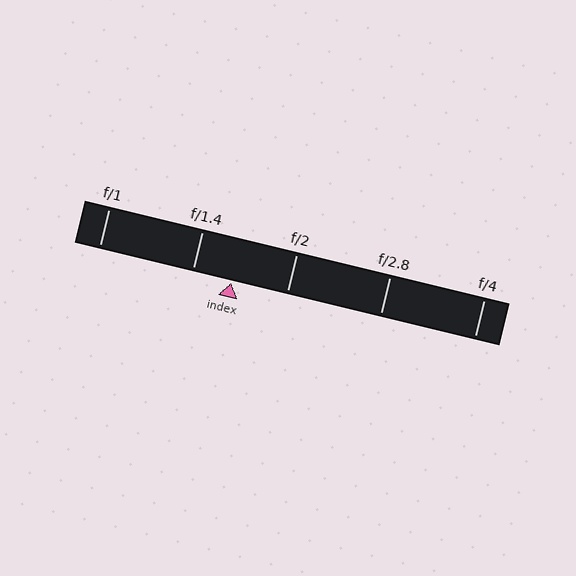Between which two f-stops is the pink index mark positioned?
The index mark is between f/1.4 and f/2.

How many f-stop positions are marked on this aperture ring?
There are 5 f-stop positions marked.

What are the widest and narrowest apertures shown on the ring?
The widest aperture shown is f/1 and the narrowest is f/4.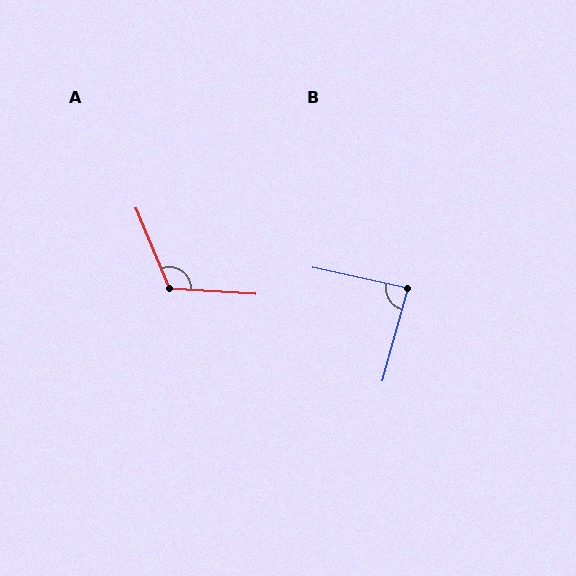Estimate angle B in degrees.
Approximately 87 degrees.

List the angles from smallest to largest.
B (87°), A (117°).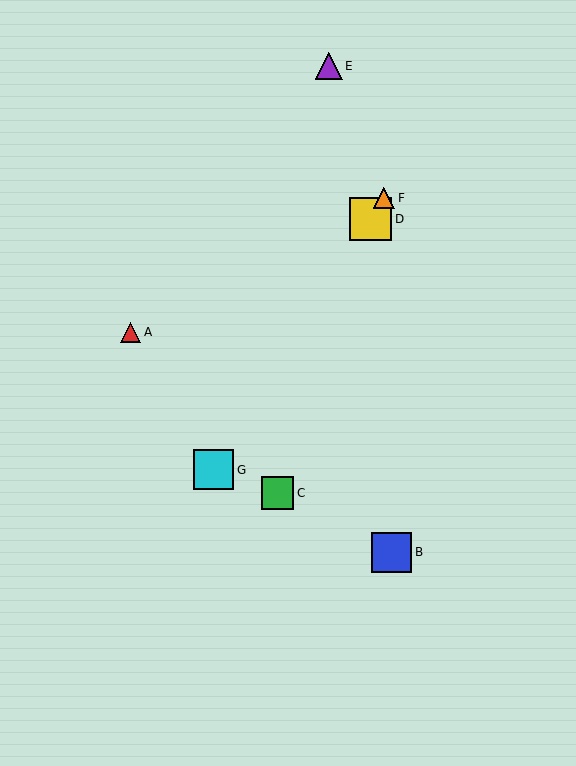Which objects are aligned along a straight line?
Objects D, F, G are aligned along a straight line.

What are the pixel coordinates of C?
Object C is at (277, 493).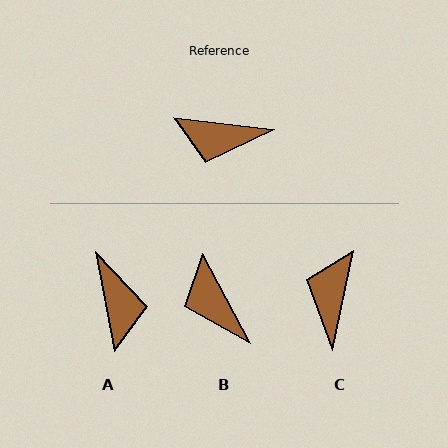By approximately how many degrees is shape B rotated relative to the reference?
Approximately 55 degrees clockwise.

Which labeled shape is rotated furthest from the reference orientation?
A, about 108 degrees away.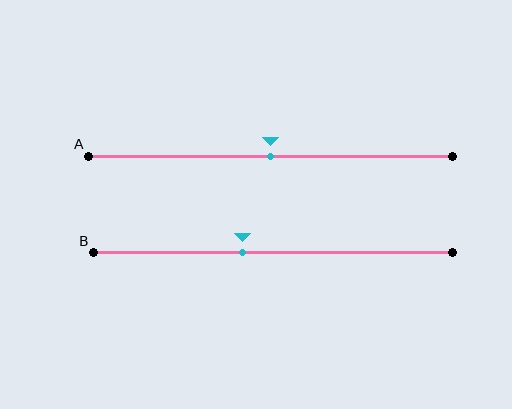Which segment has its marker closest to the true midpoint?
Segment A has its marker closest to the true midpoint.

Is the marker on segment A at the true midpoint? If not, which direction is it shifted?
Yes, the marker on segment A is at the true midpoint.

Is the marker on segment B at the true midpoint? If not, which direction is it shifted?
No, the marker on segment B is shifted to the left by about 8% of the segment length.